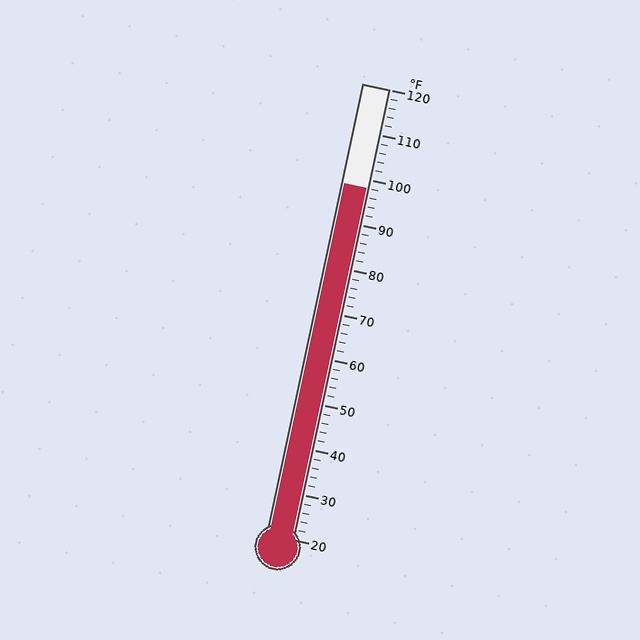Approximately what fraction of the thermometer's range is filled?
The thermometer is filled to approximately 80% of its range.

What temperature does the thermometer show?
The thermometer shows approximately 98°F.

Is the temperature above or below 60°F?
The temperature is above 60°F.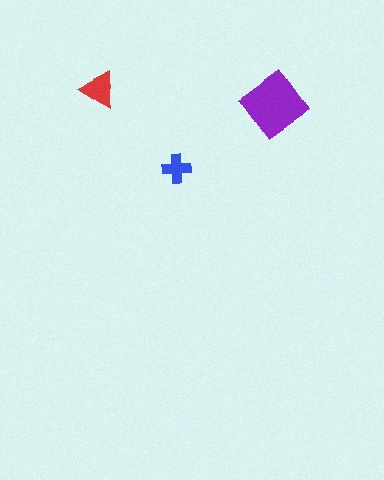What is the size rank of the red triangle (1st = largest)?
2nd.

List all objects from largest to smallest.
The purple diamond, the red triangle, the blue cross.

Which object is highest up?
The red triangle is topmost.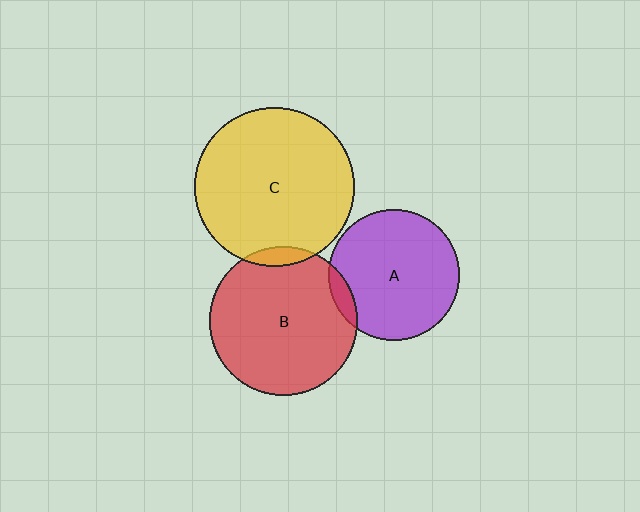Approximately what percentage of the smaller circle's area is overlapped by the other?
Approximately 5%.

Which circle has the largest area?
Circle C (yellow).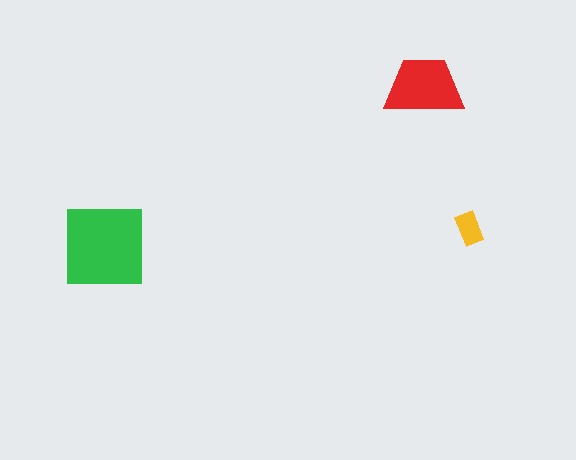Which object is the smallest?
The yellow rectangle.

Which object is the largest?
The green square.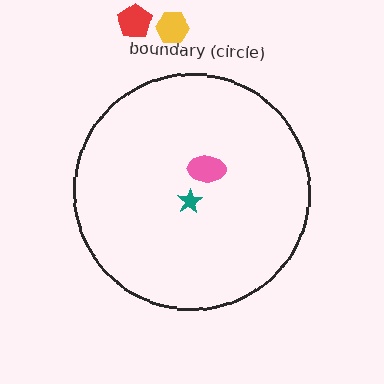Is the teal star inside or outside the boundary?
Inside.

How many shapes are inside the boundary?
2 inside, 2 outside.